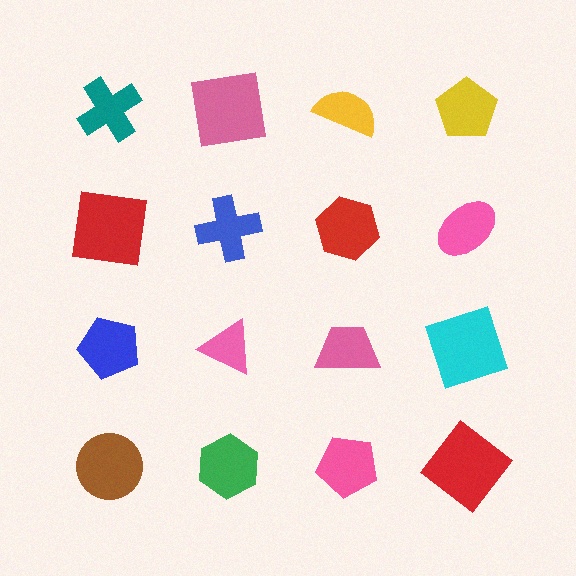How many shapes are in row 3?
4 shapes.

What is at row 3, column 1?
A blue pentagon.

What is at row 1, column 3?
A yellow semicircle.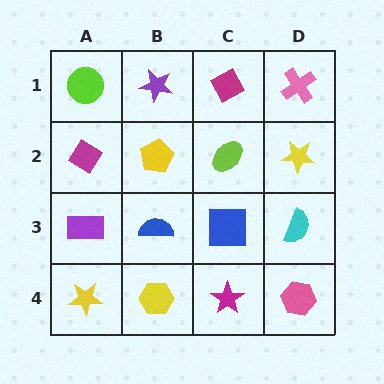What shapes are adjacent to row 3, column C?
A lime ellipse (row 2, column C), a magenta star (row 4, column C), a blue semicircle (row 3, column B), a cyan semicircle (row 3, column D).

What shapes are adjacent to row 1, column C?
A lime ellipse (row 2, column C), a purple star (row 1, column B), a pink cross (row 1, column D).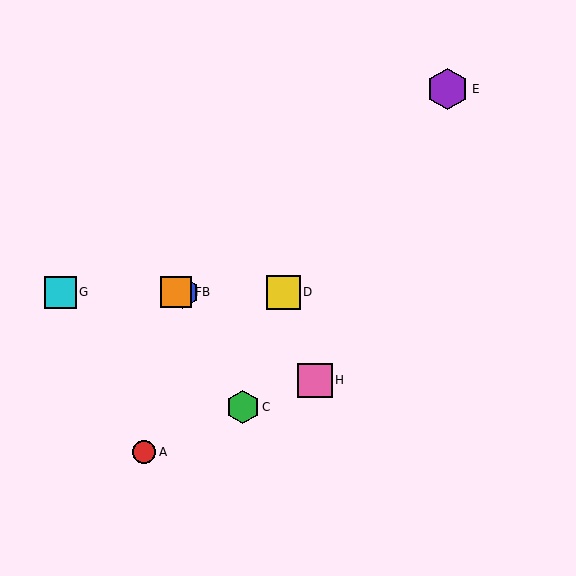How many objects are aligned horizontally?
4 objects (B, D, F, G) are aligned horizontally.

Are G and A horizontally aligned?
No, G is at y≈292 and A is at y≈452.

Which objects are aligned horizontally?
Objects B, D, F, G are aligned horizontally.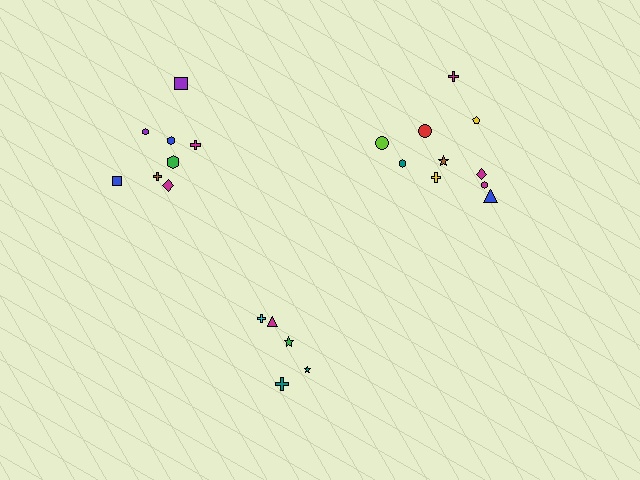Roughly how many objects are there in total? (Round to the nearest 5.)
Roughly 25 objects in total.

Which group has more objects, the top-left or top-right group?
The top-right group.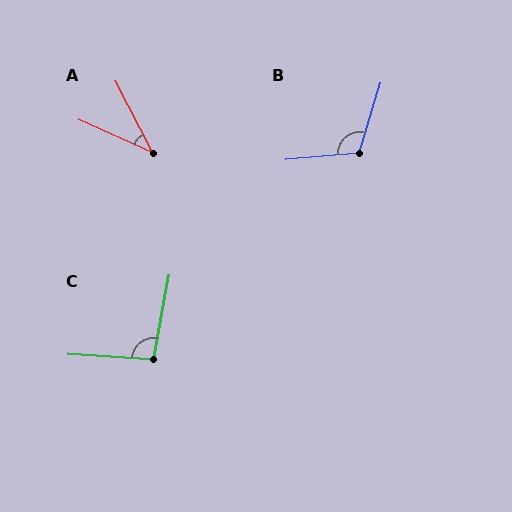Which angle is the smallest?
A, at approximately 39 degrees.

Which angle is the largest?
B, at approximately 111 degrees.